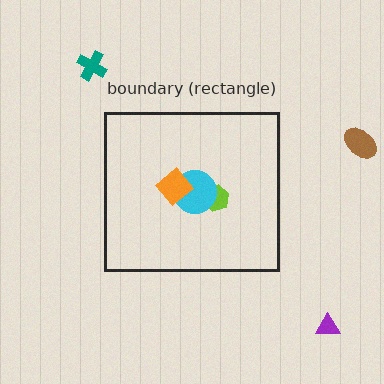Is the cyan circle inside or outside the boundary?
Inside.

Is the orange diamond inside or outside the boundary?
Inside.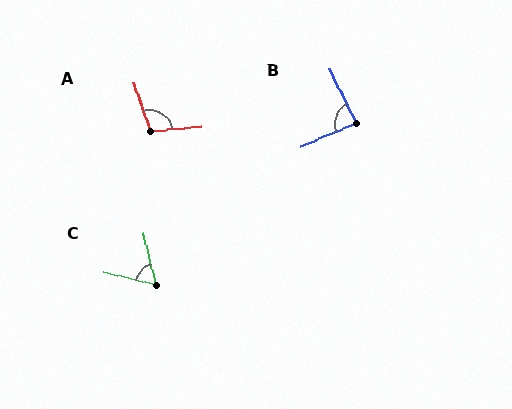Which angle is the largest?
A, at approximately 103 degrees.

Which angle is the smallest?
C, at approximately 63 degrees.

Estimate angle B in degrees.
Approximately 87 degrees.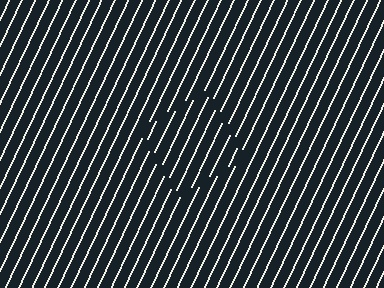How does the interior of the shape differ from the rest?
The interior of the shape contains the same grating, shifted by half a period — the contour is defined by the phase discontinuity where line-ends from the inner and outer gratings abut.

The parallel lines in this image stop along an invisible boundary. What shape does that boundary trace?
An illusory square. The interior of the shape contains the same grating, shifted by half a period — the contour is defined by the phase discontinuity where line-ends from the inner and outer gratings abut.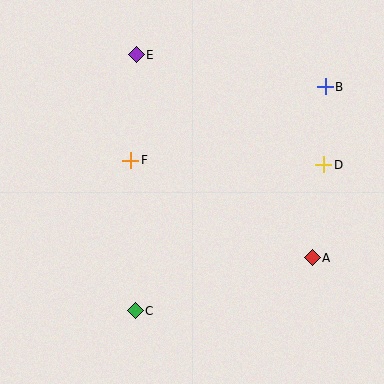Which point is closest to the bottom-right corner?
Point A is closest to the bottom-right corner.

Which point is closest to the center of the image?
Point F at (131, 160) is closest to the center.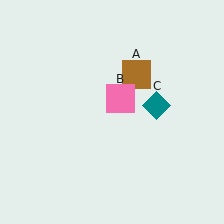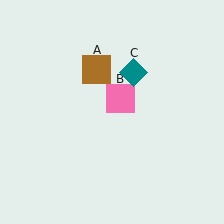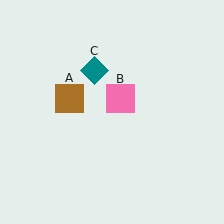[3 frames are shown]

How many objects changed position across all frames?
2 objects changed position: brown square (object A), teal diamond (object C).